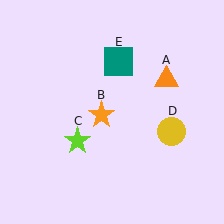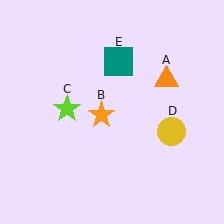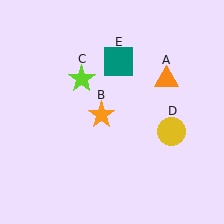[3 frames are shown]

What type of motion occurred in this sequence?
The lime star (object C) rotated clockwise around the center of the scene.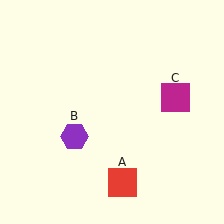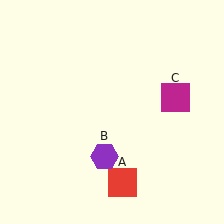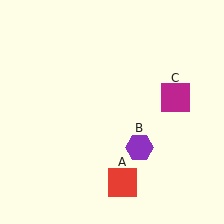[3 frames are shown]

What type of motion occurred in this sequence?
The purple hexagon (object B) rotated counterclockwise around the center of the scene.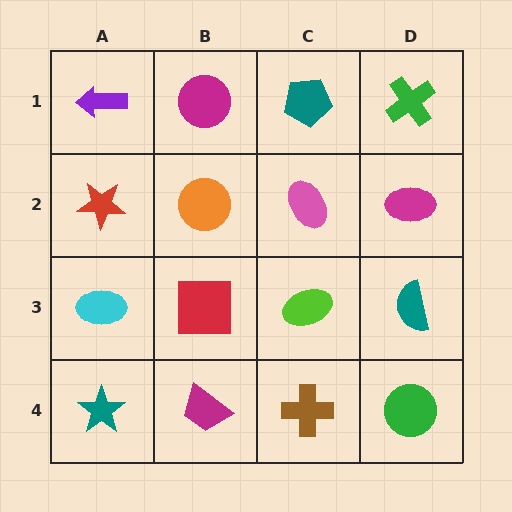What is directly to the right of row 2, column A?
An orange circle.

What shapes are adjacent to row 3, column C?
A pink ellipse (row 2, column C), a brown cross (row 4, column C), a red square (row 3, column B), a teal semicircle (row 3, column D).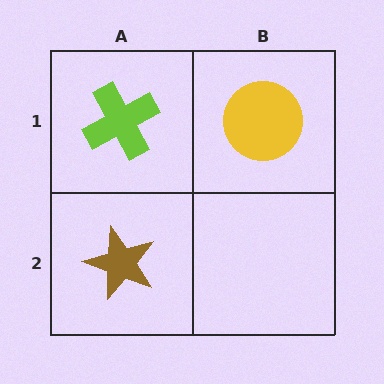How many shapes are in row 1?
2 shapes.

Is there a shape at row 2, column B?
No, that cell is empty.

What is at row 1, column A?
A lime cross.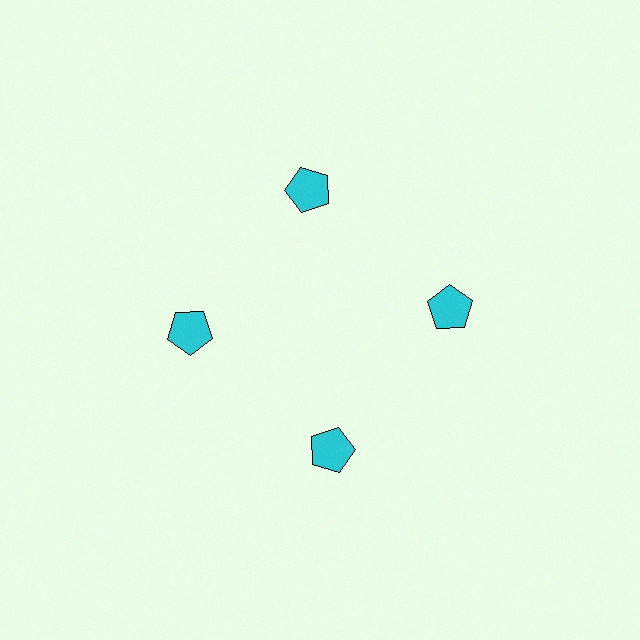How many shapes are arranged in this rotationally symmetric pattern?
There are 4 shapes, arranged in 4 groups of 1.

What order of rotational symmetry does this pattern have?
This pattern has 4-fold rotational symmetry.